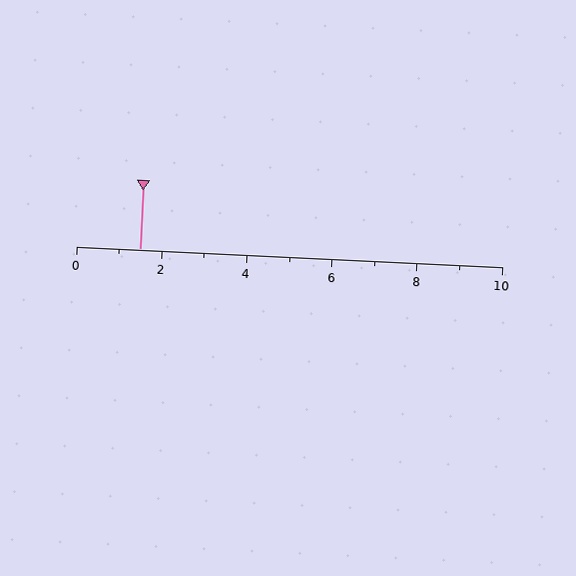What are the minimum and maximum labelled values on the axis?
The axis runs from 0 to 10.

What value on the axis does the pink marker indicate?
The marker indicates approximately 1.5.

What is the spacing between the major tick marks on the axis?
The major ticks are spaced 2 apart.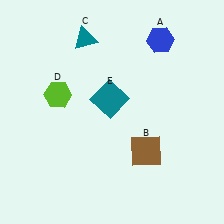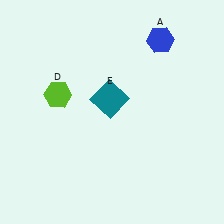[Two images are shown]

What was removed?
The brown square (B), the teal triangle (C) were removed in Image 2.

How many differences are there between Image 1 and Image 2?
There are 2 differences between the two images.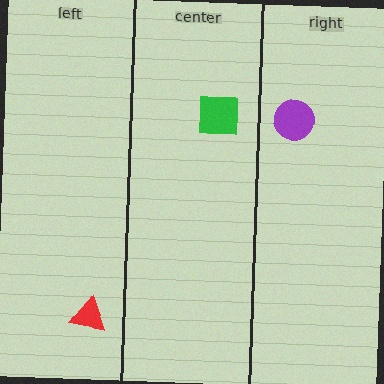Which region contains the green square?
The center region.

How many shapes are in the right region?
1.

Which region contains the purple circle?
The right region.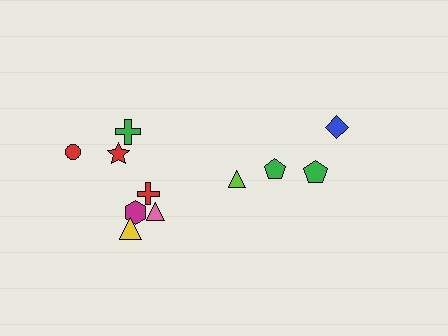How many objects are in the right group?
There are 4 objects.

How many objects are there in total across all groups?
There are 11 objects.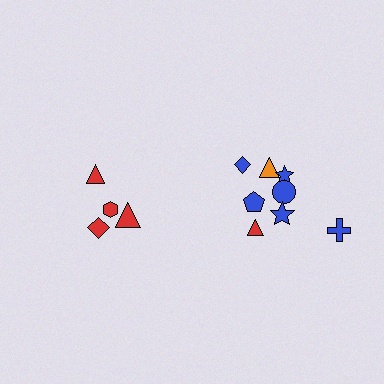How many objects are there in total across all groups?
There are 12 objects.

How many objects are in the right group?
There are 8 objects.